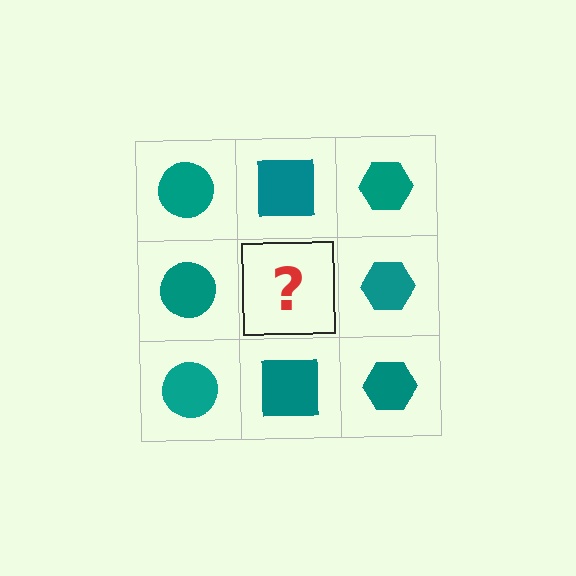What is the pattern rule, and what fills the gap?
The rule is that each column has a consistent shape. The gap should be filled with a teal square.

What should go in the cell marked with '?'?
The missing cell should contain a teal square.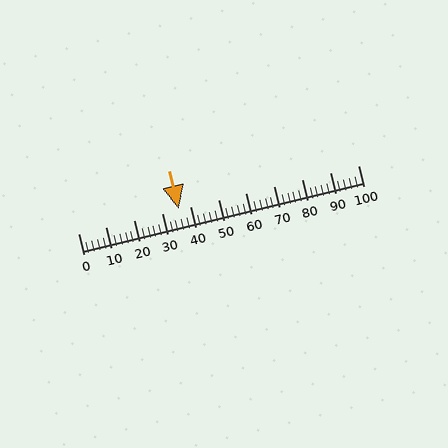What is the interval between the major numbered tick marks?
The major tick marks are spaced 10 units apart.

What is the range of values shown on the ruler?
The ruler shows values from 0 to 100.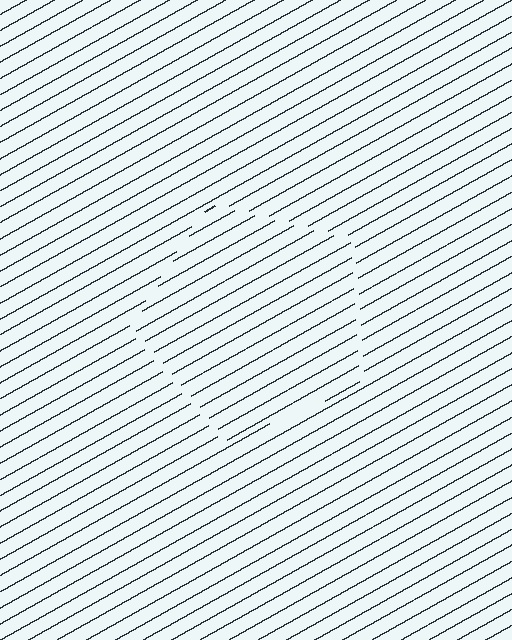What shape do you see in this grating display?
An illusory pentagon. The interior of the shape contains the same grating, shifted by half a period — the contour is defined by the phase discontinuity where line-ends from the inner and outer gratings abut.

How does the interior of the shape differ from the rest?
The interior of the shape contains the same grating, shifted by half a period — the contour is defined by the phase discontinuity where line-ends from the inner and outer gratings abut.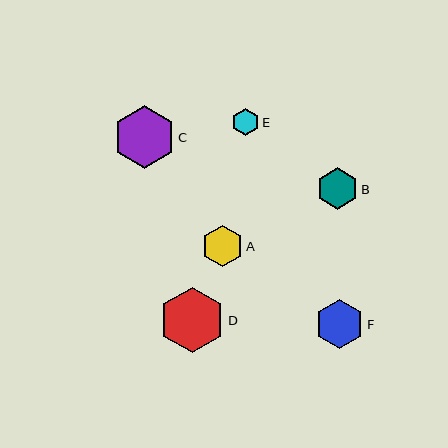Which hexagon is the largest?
Hexagon D is the largest with a size of approximately 66 pixels.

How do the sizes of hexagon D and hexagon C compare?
Hexagon D and hexagon C are approximately the same size.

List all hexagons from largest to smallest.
From largest to smallest: D, C, F, B, A, E.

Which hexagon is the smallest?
Hexagon E is the smallest with a size of approximately 27 pixels.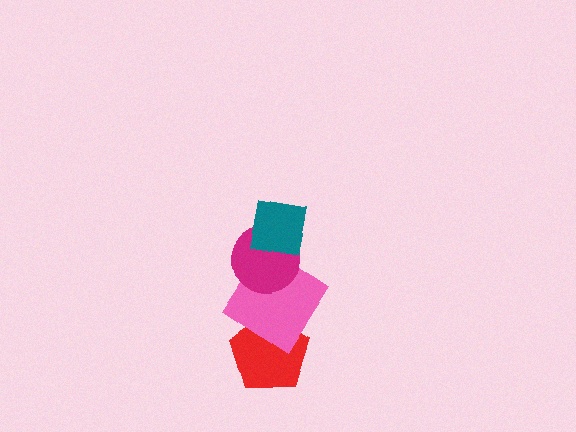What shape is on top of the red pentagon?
The pink diamond is on top of the red pentagon.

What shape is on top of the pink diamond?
The magenta circle is on top of the pink diamond.